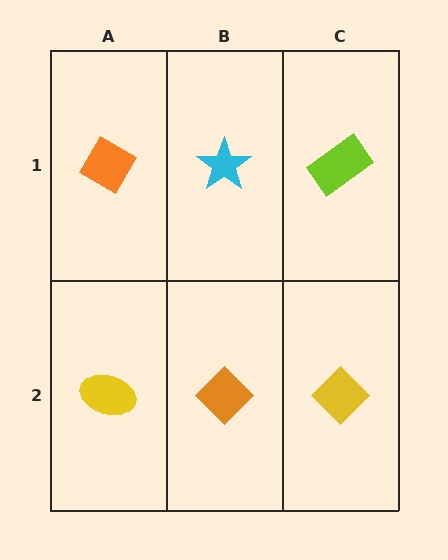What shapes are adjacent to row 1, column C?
A yellow diamond (row 2, column C), a cyan star (row 1, column B).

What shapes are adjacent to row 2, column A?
An orange diamond (row 1, column A), an orange diamond (row 2, column B).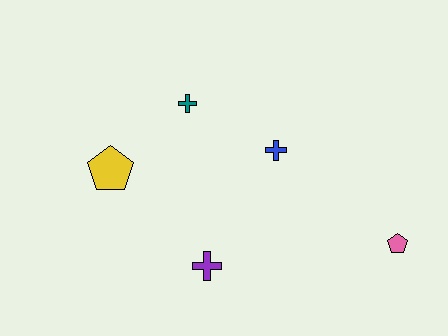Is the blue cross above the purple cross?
Yes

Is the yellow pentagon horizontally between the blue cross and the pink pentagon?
No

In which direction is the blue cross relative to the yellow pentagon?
The blue cross is to the right of the yellow pentagon.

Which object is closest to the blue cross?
The teal cross is closest to the blue cross.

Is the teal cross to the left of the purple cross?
Yes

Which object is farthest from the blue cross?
The yellow pentagon is farthest from the blue cross.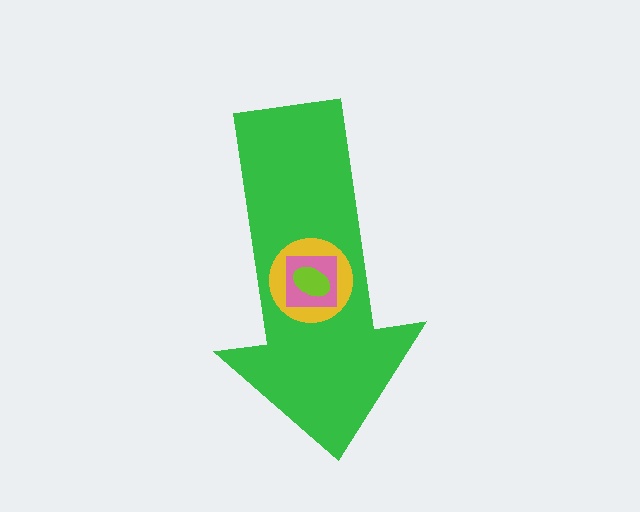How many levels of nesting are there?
4.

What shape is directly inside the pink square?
The lime ellipse.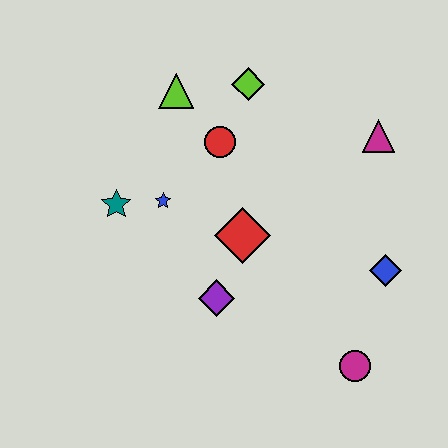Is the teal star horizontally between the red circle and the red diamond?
No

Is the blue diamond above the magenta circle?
Yes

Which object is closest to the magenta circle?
The blue diamond is closest to the magenta circle.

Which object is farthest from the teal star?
The magenta circle is farthest from the teal star.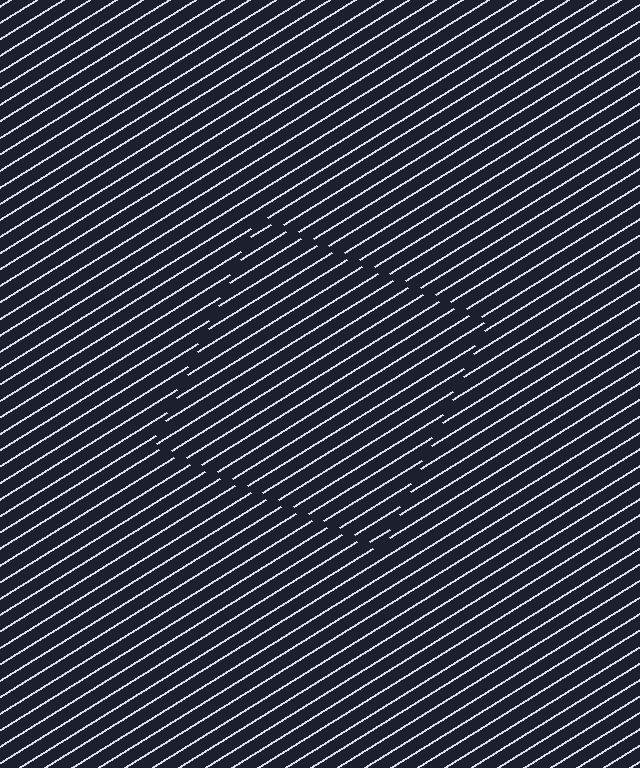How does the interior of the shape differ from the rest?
The interior of the shape contains the same grating, shifted by half a period — the contour is defined by the phase discontinuity where line-ends from the inner and outer gratings abut.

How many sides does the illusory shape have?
4 sides — the line-ends trace a square.